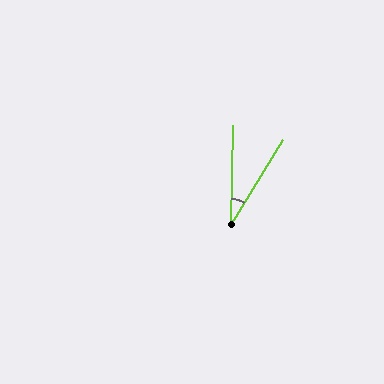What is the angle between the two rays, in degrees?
Approximately 30 degrees.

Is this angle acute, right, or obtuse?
It is acute.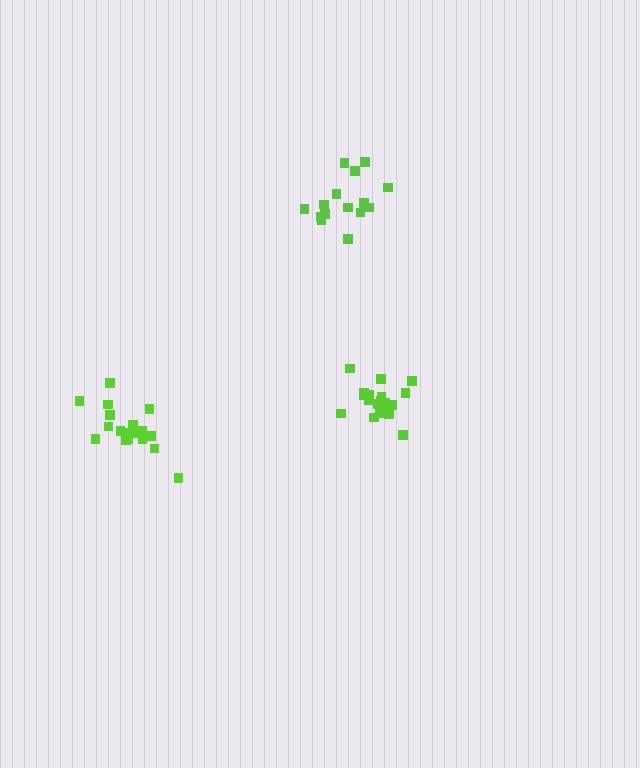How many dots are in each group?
Group 1: 21 dots, Group 2: 19 dots, Group 3: 16 dots (56 total).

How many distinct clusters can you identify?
There are 3 distinct clusters.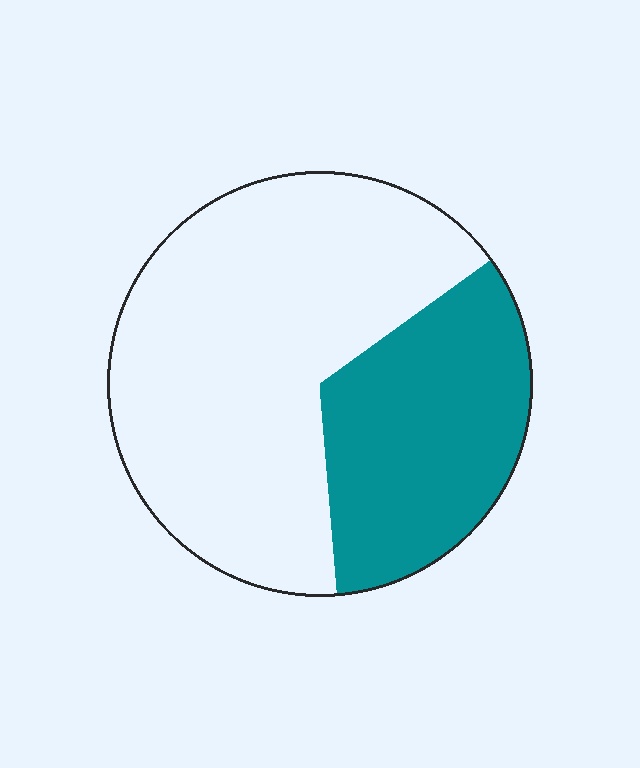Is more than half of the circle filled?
No.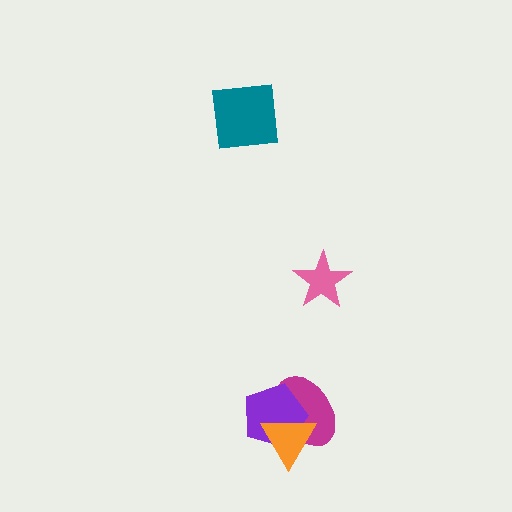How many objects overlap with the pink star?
0 objects overlap with the pink star.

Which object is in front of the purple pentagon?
The orange triangle is in front of the purple pentagon.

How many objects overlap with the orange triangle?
2 objects overlap with the orange triangle.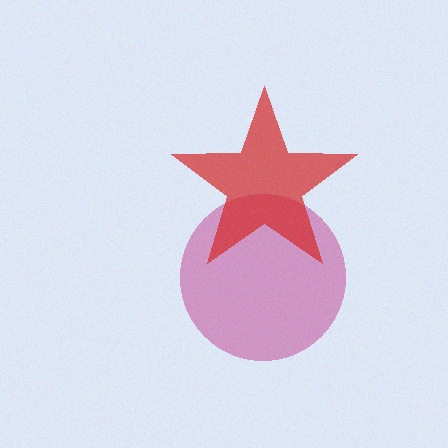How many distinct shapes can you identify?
There are 2 distinct shapes: a magenta circle, a red star.